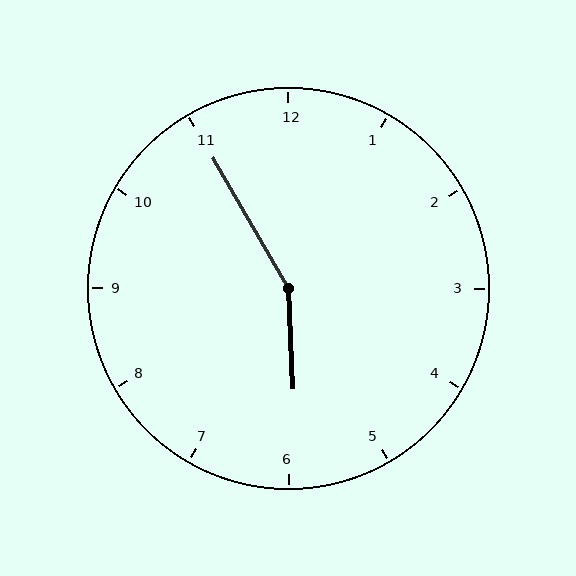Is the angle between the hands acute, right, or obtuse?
It is obtuse.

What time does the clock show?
5:55.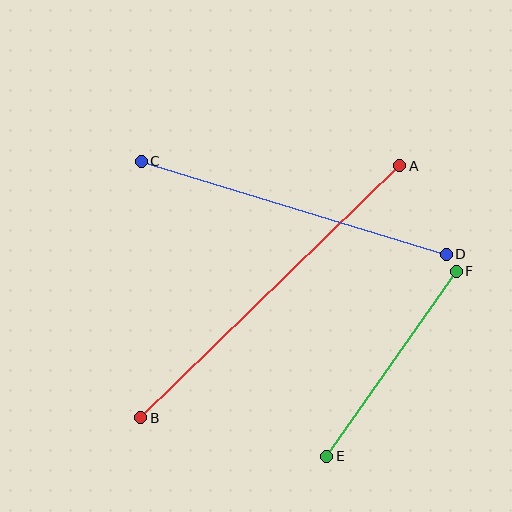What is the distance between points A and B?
The distance is approximately 361 pixels.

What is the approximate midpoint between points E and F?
The midpoint is at approximately (392, 364) pixels.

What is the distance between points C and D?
The distance is approximately 318 pixels.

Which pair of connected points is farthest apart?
Points A and B are farthest apart.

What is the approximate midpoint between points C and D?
The midpoint is at approximately (294, 208) pixels.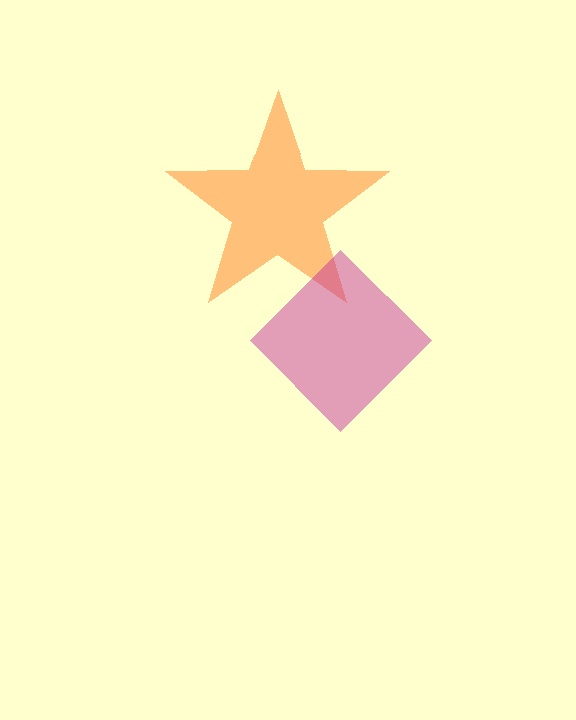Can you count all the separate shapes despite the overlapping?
Yes, there are 2 separate shapes.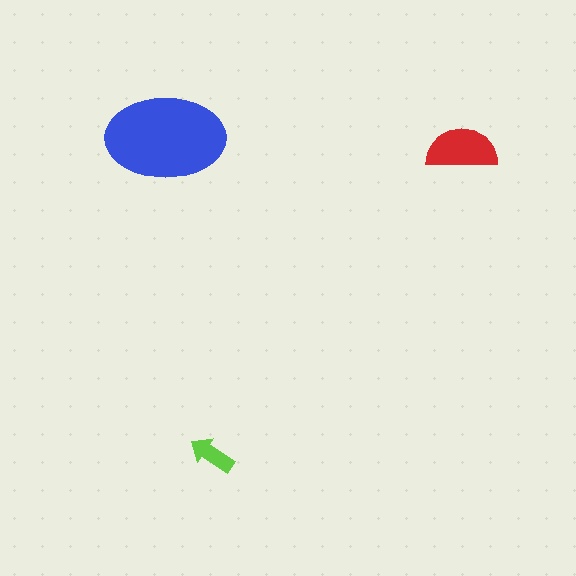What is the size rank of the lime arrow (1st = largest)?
3rd.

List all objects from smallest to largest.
The lime arrow, the red semicircle, the blue ellipse.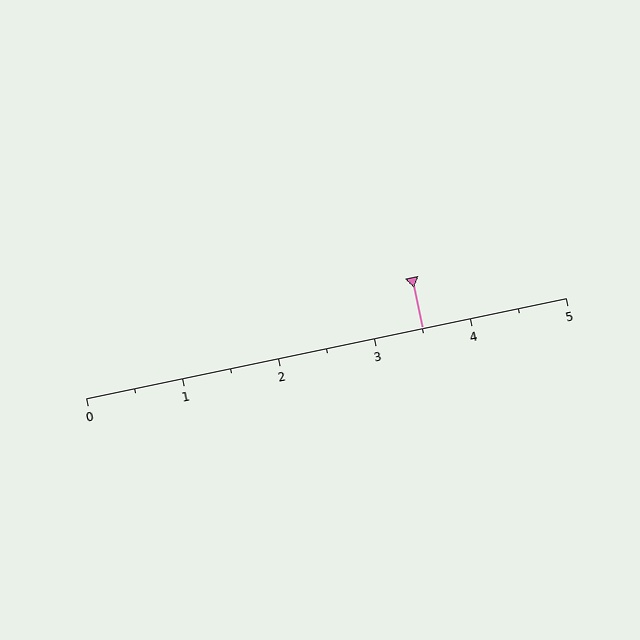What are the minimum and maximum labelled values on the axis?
The axis runs from 0 to 5.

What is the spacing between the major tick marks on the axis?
The major ticks are spaced 1 apart.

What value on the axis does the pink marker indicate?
The marker indicates approximately 3.5.